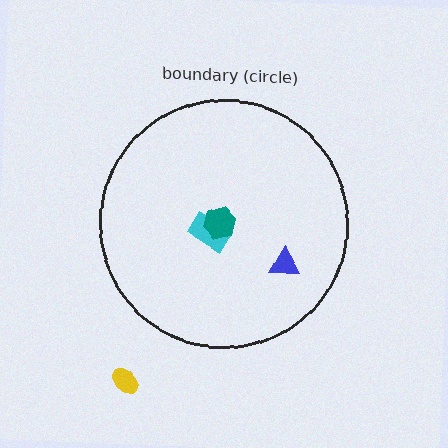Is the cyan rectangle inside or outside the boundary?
Inside.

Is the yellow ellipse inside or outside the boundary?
Outside.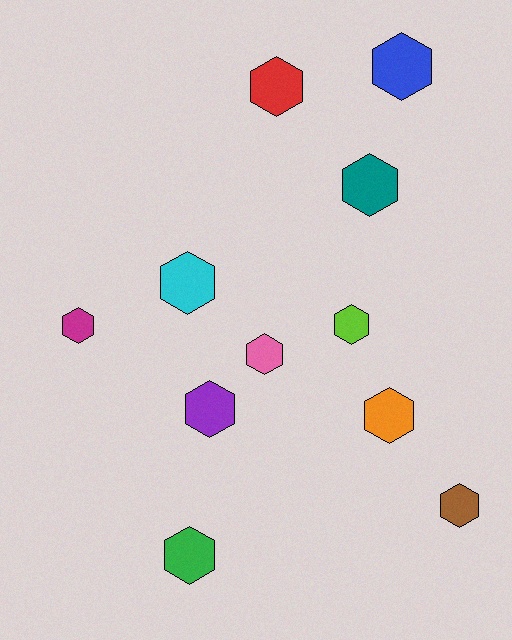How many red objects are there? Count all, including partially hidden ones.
There is 1 red object.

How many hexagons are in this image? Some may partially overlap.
There are 11 hexagons.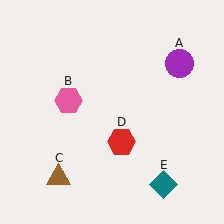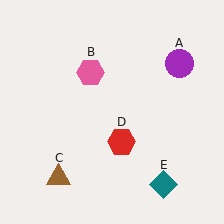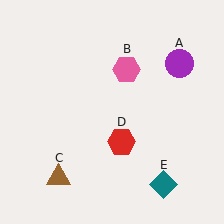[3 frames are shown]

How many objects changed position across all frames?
1 object changed position: pink hexagon (object B).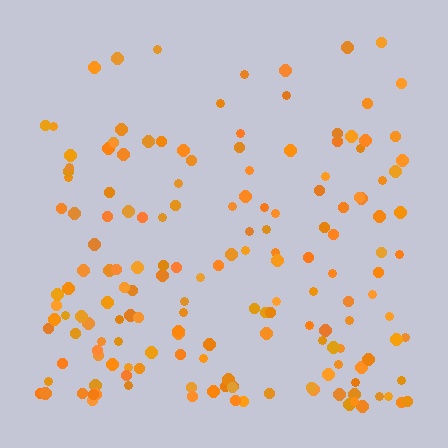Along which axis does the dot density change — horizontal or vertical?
Vertical.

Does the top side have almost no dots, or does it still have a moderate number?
Still a moderate number, just noticeably fewer than the bottom.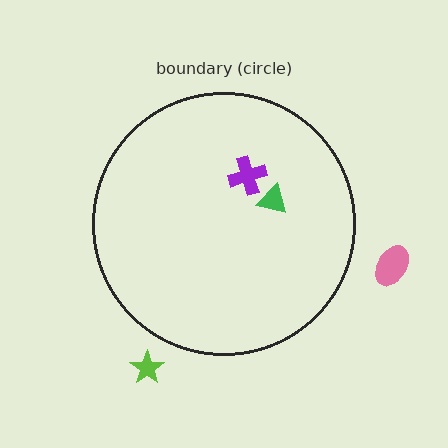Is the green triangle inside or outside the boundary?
Inside.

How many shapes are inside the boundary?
2 inside, 2 outside.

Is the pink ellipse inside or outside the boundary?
Outside.